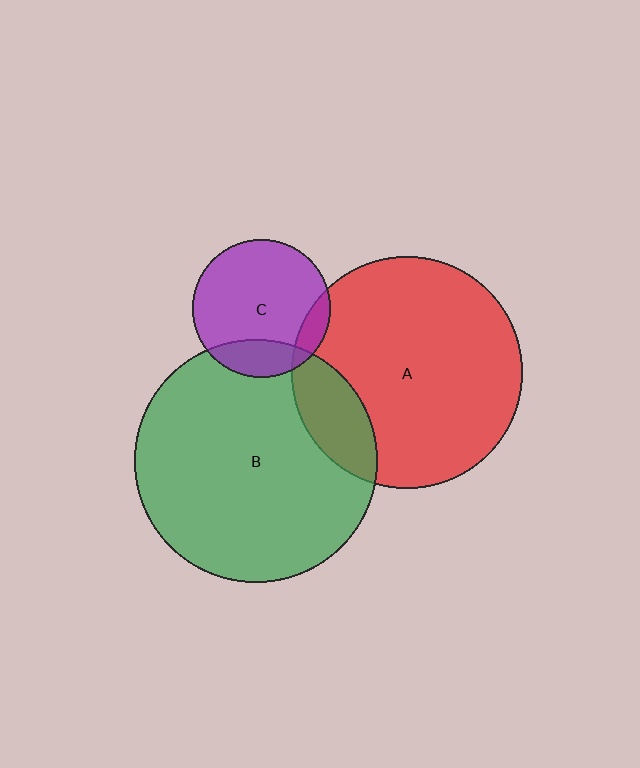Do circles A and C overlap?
Yes.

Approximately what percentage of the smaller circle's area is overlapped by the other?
Approximately 10%.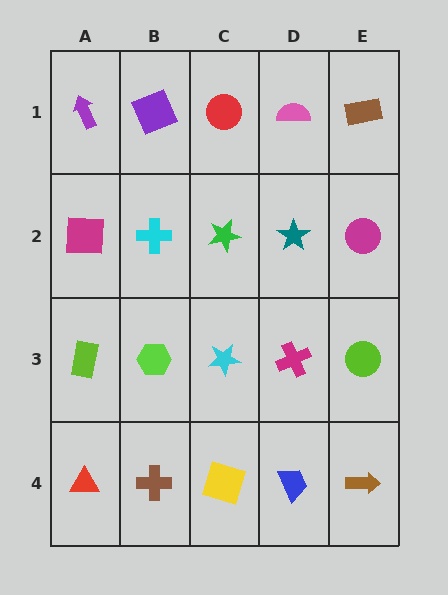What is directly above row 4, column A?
A lime rectangle.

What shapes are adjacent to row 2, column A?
A purple arrow (row 1, column A), a lime rectangle (row 3, column A), a cyan cross (row 2, column B).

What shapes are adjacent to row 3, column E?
A magenta circle (row 2, column E), a brown arrow (row 4, column E), a magenta cross (row 3, column D).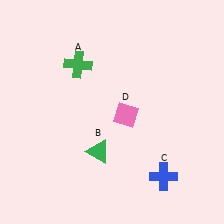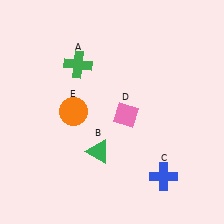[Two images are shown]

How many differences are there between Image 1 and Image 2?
There is 1 difference between the two images.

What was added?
An orange circle (E) was added in Image 2.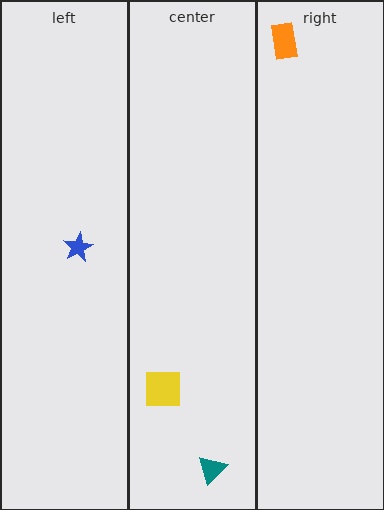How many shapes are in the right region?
1.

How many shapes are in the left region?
1.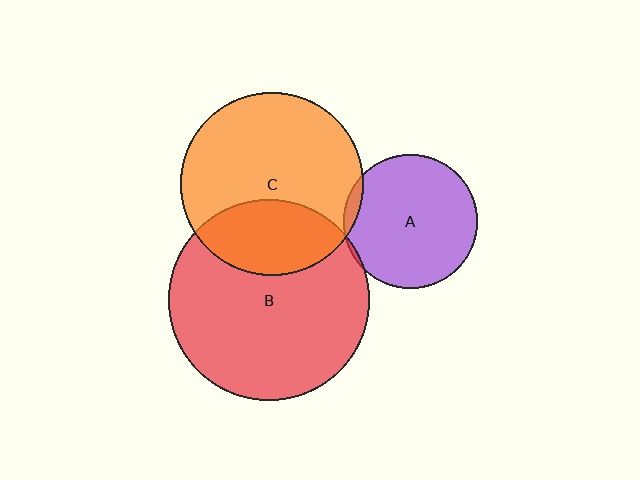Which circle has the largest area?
Circle B (red).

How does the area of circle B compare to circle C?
Approximately 1.2 times.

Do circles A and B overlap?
Yes.